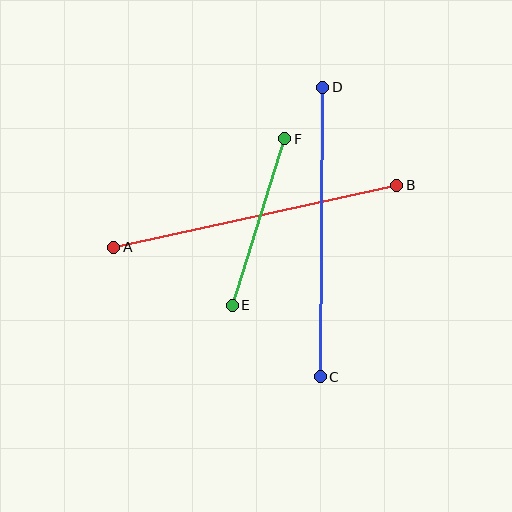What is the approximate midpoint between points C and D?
The midpoint is at approximately (322, 232) pixels.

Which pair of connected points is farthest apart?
Points A and B are farthest apart.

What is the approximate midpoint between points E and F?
The midpoint is at approximately (258, 222) pixels.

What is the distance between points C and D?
The distance is approximately 289 pixels.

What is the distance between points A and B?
The distance is approximately 290 pixels.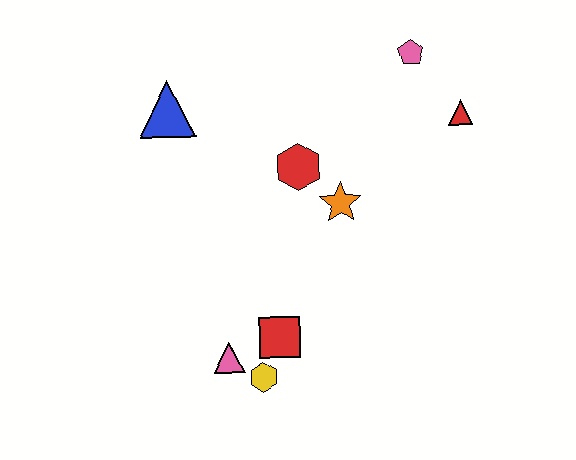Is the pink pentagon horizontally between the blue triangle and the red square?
No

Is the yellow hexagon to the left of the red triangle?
Yes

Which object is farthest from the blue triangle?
The red triangle is farthest from the blue triangle.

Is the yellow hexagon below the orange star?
Yes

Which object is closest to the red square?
The yellow hexagon is closest to the red square.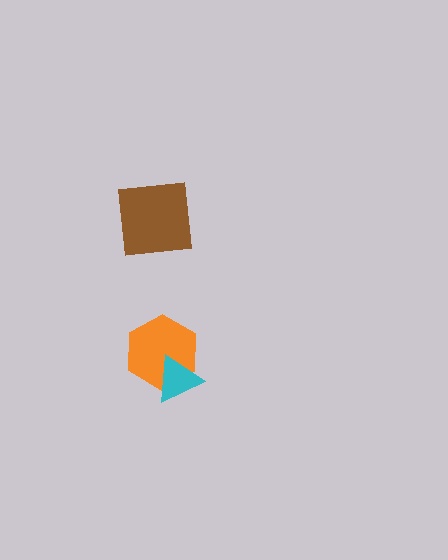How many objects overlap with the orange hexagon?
1 object overlaps with the orange hexagon.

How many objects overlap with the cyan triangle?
1 object overlaps with the cyan triangle.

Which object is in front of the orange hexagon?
The cyan triangle is in front of the orange hexagon.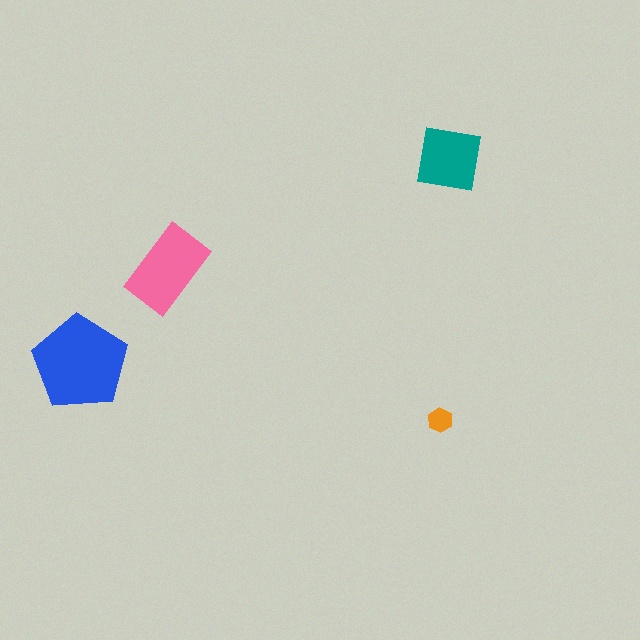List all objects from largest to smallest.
The blue pentagon, the pink rectangle, the teal square, the orange hexagon.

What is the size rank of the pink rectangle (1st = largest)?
2nd.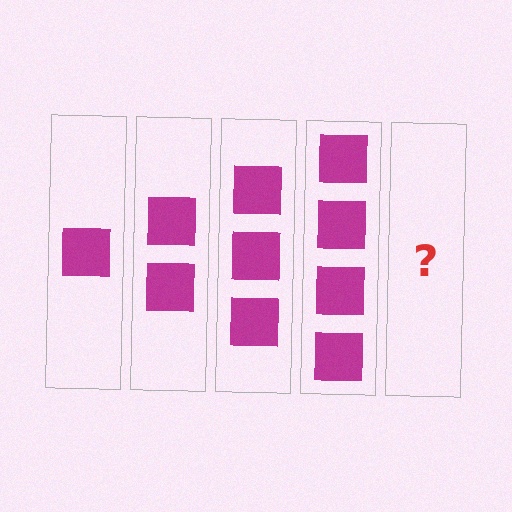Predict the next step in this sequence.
The next step is 5 squares.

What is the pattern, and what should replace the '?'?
The pattern is that each step adds one more square. The '?' should be 5 squares.